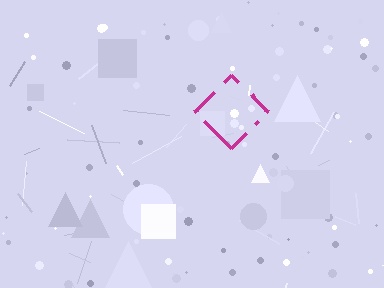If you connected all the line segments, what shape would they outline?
They would outline a diamond.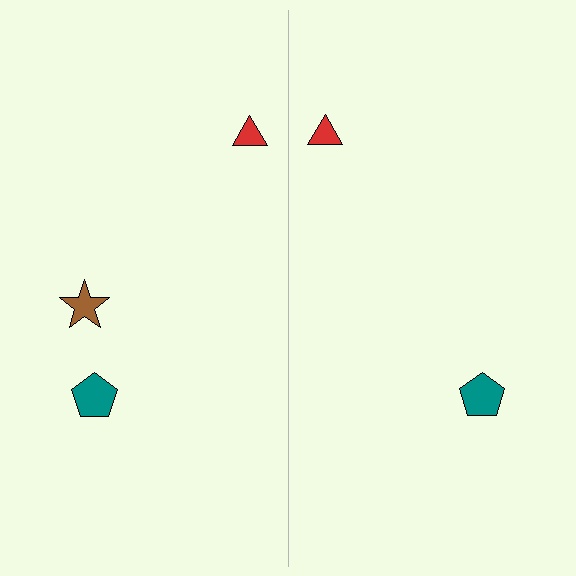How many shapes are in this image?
There are 5 shapes in this image.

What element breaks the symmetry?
A brown star is missing from the right side.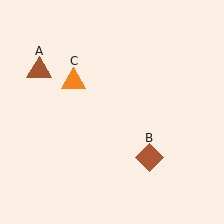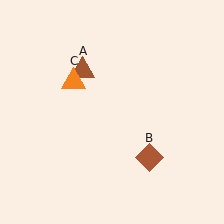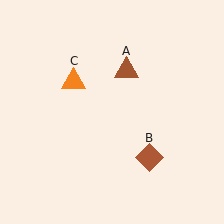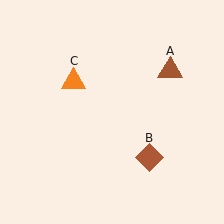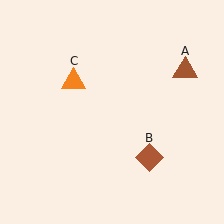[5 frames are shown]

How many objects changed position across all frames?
1 object changed position: brown triangle (object A).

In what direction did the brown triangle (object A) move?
The brown triangle (object A) moved right.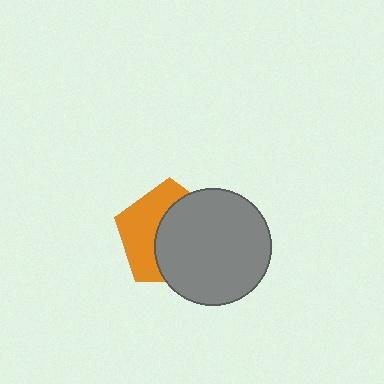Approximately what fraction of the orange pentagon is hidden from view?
Roughly 57% of the orange pentagon is hidden behind the gray circle.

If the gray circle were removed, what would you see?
You would see the complete orange pentagon.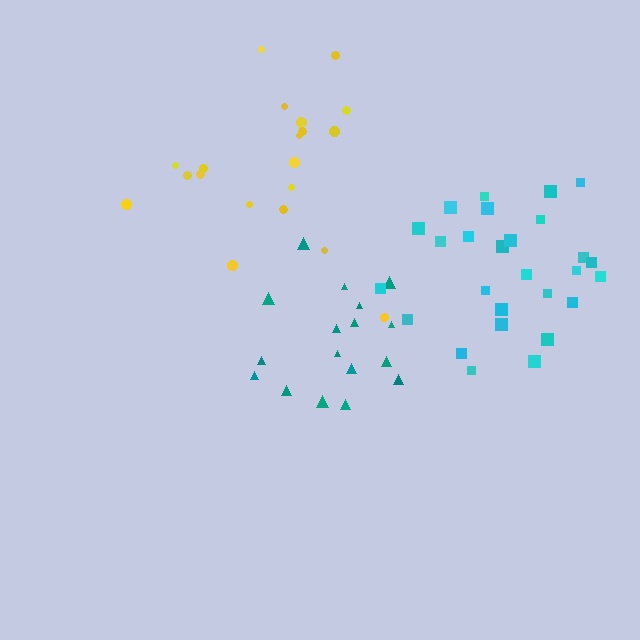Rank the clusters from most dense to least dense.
cyan, yellow, teal.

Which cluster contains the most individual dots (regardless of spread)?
Cyan (27).